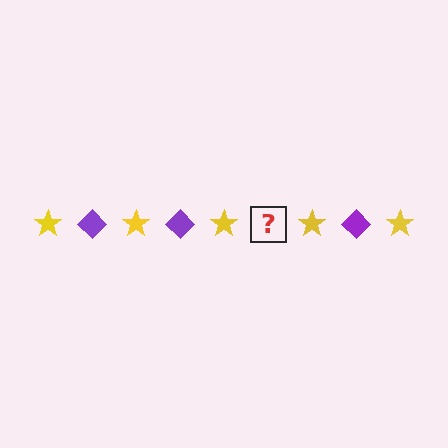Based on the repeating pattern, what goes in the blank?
The blank should be a purple diamond.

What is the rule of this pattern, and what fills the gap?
The rule is that the pattern alternates between yellow star and purple diamond. The gap should be filled with a purple diamond.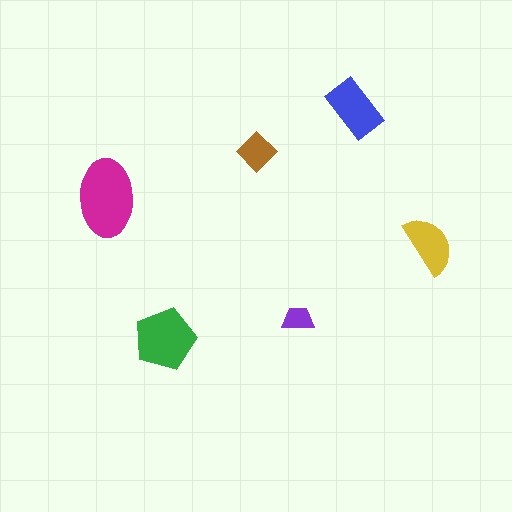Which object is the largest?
The magenta ellipse.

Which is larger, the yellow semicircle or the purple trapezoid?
The yellow semicircle.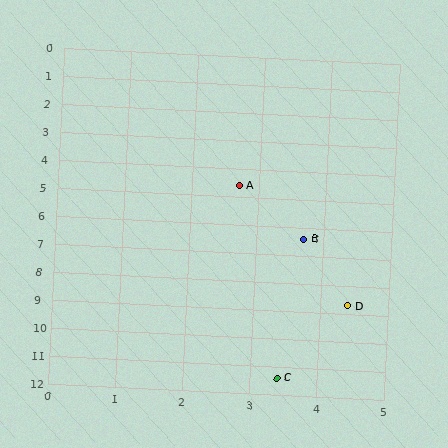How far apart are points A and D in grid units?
Points A and D are about 4.4 grid units apart.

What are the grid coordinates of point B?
Point B is at approximately (3.7, 6.4).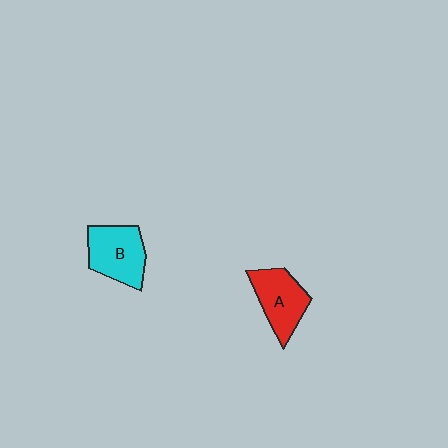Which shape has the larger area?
Shape B (cyan).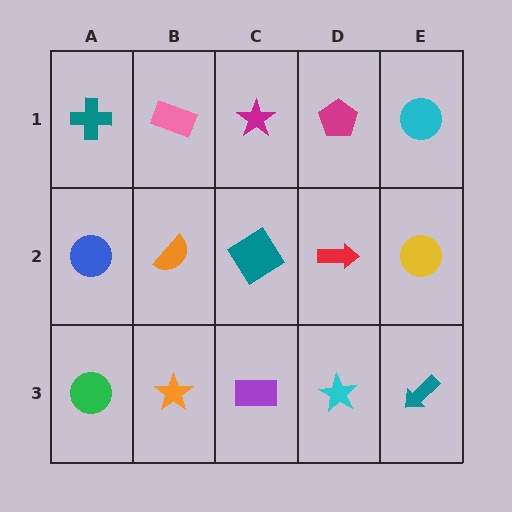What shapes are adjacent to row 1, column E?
A yellow circle (row 2, column E), a magenta pentagon (row 1, column D).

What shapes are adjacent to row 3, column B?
An orange semicircle (row 2, column B), a green circle (row 3, column A), a purple rectangle (row 3, column C).